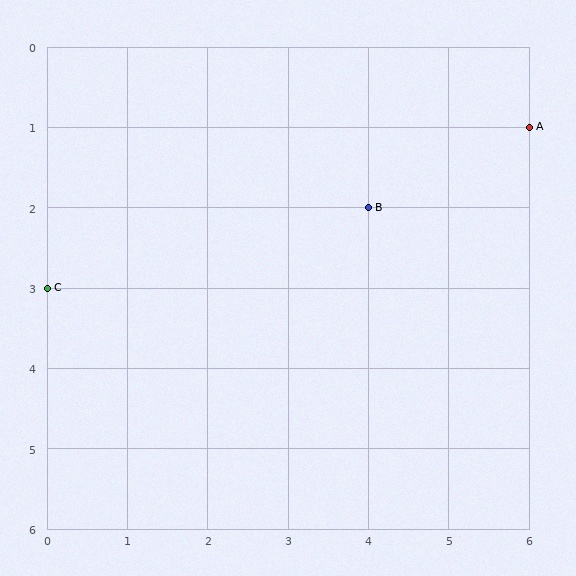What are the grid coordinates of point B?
Point B is at grid coordinates (4, 2).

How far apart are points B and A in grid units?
Points B and A are 2 columns and 1 row apart (about 2.2 grid units diagonally).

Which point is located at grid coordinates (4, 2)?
Point B is at (4, 2).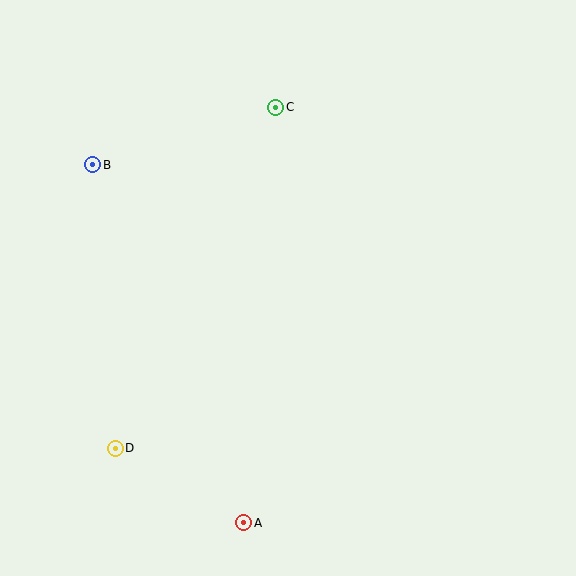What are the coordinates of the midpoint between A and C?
The midpoint between A and C is at (260, 315).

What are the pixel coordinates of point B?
Point B is at (93, 165).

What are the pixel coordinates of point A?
Point A is at (244, 523).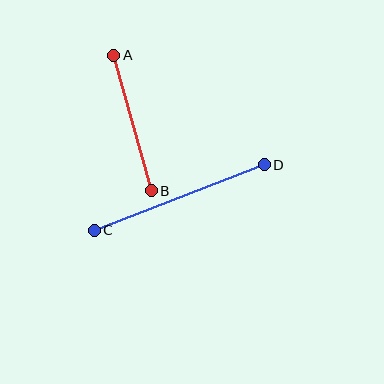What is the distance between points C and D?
The distance is approximately 182 pixels.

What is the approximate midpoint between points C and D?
The midpoint is at approximately (179, 198) pixels.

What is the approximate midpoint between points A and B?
The midpoint is at approximately (133, 123) pixels.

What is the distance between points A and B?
The distance is approximately 140 pixels.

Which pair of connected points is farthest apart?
Points C and D are farthest apart.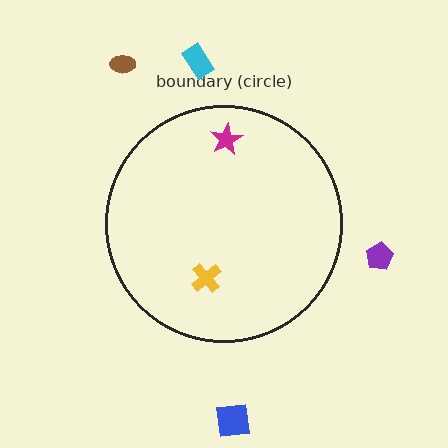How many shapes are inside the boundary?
2 inside, 4 outside.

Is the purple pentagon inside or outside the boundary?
Outside.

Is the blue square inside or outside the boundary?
Outside.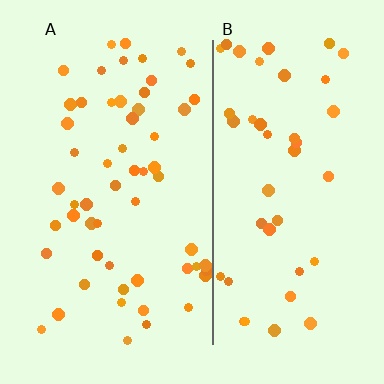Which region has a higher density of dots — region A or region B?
A (the left).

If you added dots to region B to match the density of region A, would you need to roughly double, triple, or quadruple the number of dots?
Approximately double.